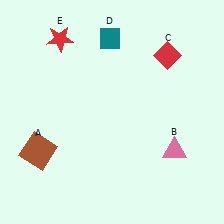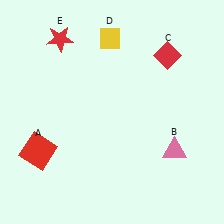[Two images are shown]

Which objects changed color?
A changed from brown to red. D changed from teal to yellow.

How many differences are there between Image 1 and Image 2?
There are 2 differences between the two images.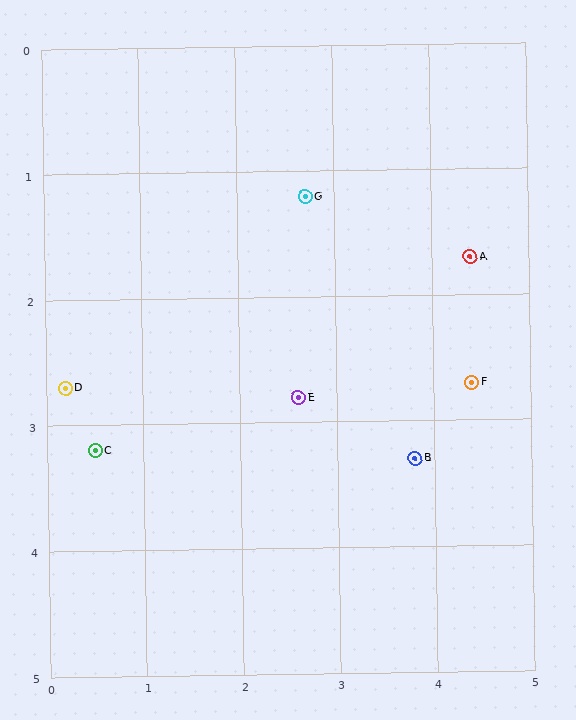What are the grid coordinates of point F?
Point F is at approximately (4.4, 2.7).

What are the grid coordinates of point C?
Point C is at approximately (0.5, 3.2).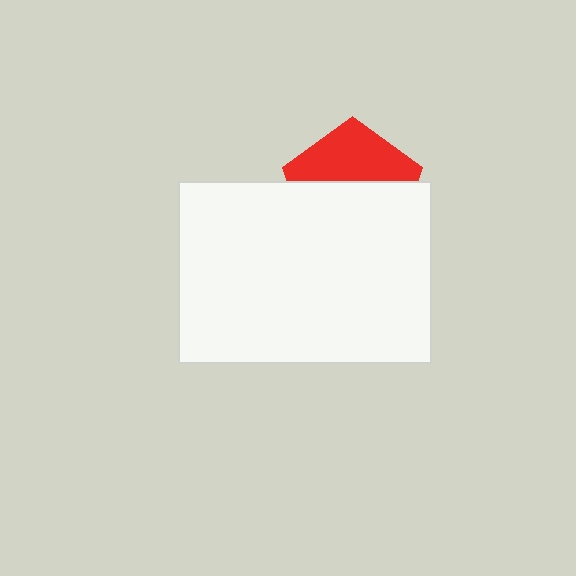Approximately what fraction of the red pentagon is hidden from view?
Roughly 57% of the red pentagon is hidden behind the white rectangle.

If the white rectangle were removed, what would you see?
You would see the complete red pentagon.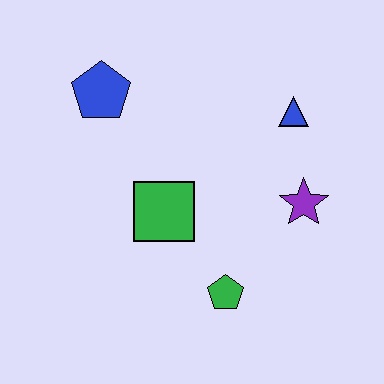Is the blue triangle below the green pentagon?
No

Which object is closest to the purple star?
The blue triangle is closest to the purple star.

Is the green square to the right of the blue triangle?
No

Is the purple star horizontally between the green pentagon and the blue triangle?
No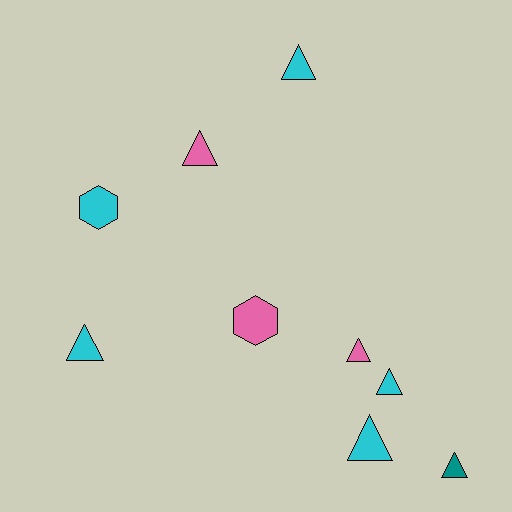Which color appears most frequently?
Cyan, with 5 objects.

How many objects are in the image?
There are 9 objects.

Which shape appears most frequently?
Triangle, with 7 objects.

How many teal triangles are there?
There is 1 teal triangle.